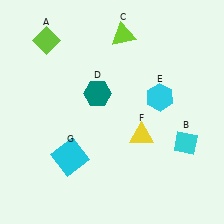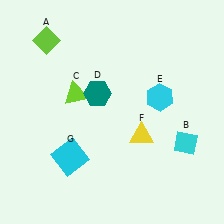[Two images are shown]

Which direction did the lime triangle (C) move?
The lime triangle (C) moved down.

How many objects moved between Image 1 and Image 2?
1 object moved between the two images.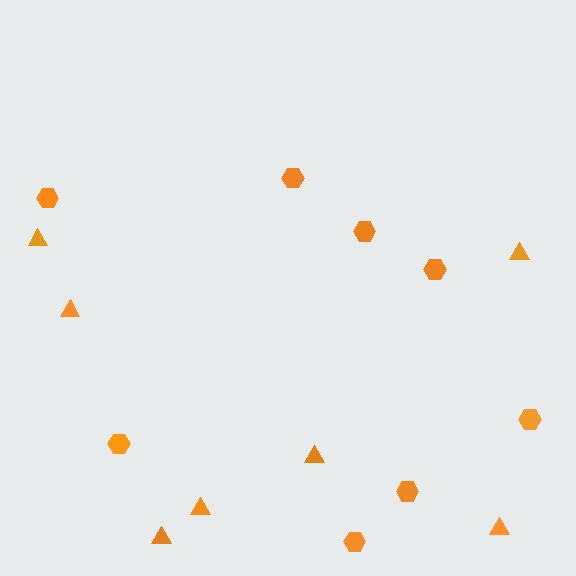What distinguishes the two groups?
There are 2 groups: one group of triangles (7) and one group of hexagons (8).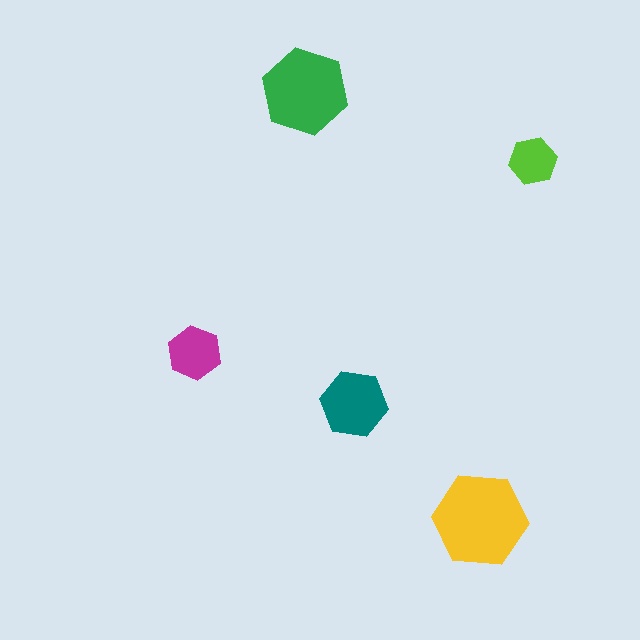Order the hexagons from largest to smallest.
the yellow one, the green one, the teal one, the magenta one, the lime one.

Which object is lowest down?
The yellow hexagon is bottommost.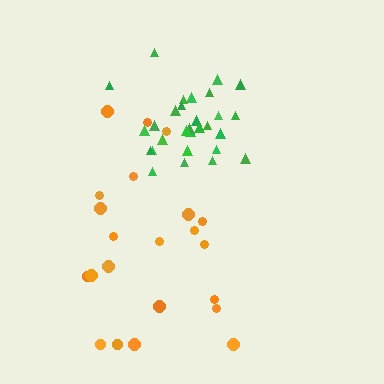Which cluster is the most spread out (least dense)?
Orange.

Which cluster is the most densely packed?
Green.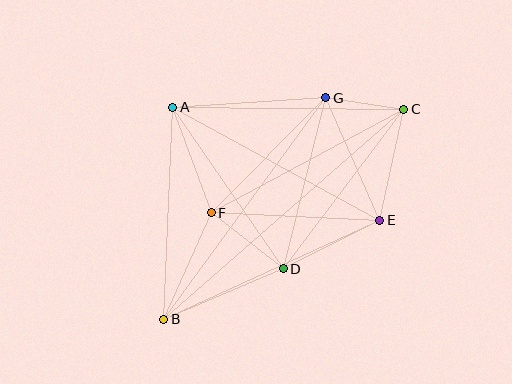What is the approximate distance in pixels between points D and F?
The distance between D and F is approximately 91 pixels.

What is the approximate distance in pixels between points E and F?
The distance between E and F is approximately 168 pixels.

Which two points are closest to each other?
Points C and G are closest to each other.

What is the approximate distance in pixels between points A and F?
The distance between A and F is approximately 113 pixels.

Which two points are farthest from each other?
Points B and C are farthest from each other.